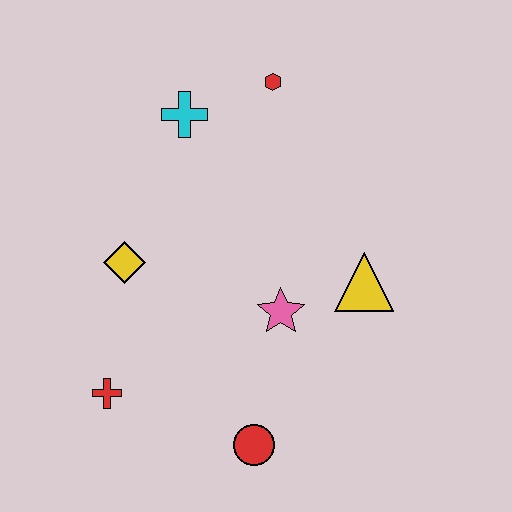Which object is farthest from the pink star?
The red hexagon is farthest from the pink star.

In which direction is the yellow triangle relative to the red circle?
The yellow triangle is above the red circle.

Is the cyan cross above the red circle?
Yes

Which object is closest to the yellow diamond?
The red cross is closest to the yellow diamond.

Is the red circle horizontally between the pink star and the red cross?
Yes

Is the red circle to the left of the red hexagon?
Yes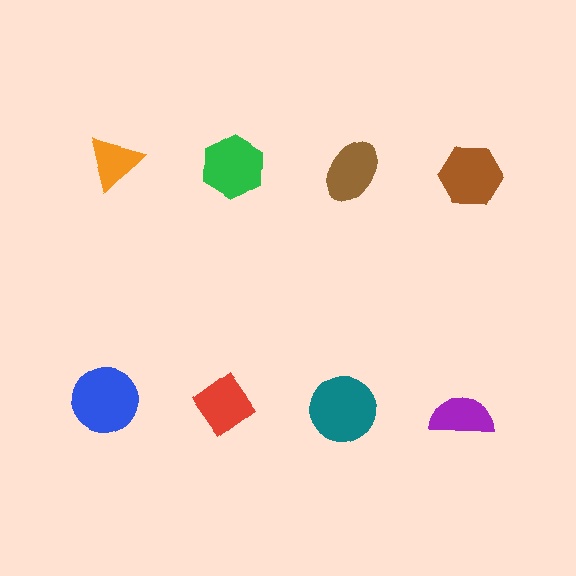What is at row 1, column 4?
A brown hexagon.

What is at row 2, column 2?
A red diamond.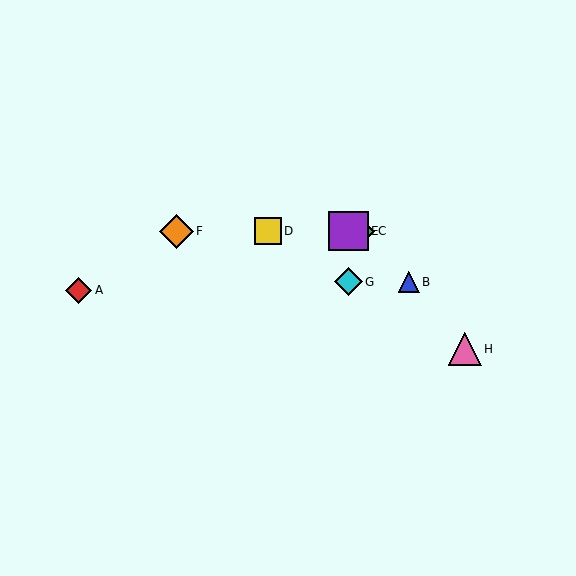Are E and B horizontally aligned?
No, E is at y≈231 and B is at y≈282.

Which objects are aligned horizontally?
Objects C, D, E, F are aligned horizontally.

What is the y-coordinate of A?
Object A is at y≈290.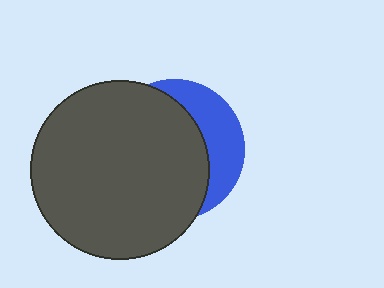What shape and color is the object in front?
The object in front is a dark gray circle.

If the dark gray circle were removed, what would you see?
You would see the complete blue circle.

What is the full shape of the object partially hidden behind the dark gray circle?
The partially hidden object is a blue circle.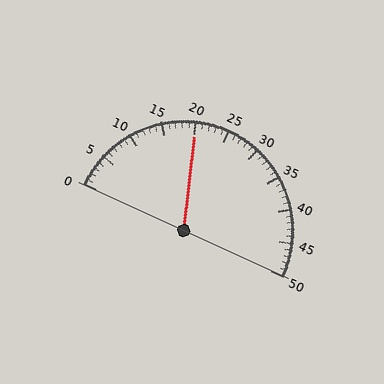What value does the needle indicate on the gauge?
The needle indicates approximately 20.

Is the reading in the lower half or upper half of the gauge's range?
The reading is in the lower half of the range (0 to 50).